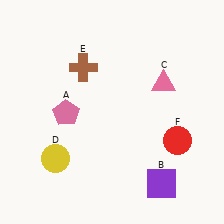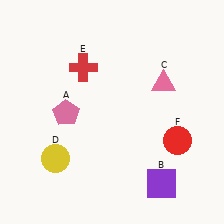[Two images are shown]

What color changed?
The cross (E) changed from brown in Image 1 to red in Image 2.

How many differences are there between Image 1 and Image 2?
There is 1 difference between the two images.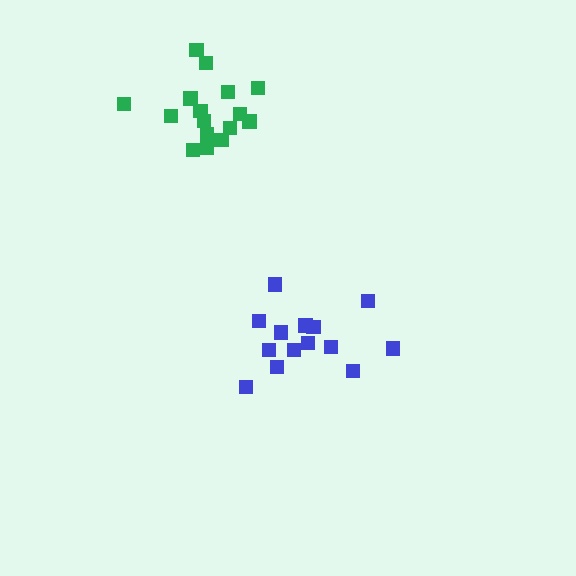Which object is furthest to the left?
The green cluster is leftmost.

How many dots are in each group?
Group 1: 16 dots, Group 2: 14 dots (30 total).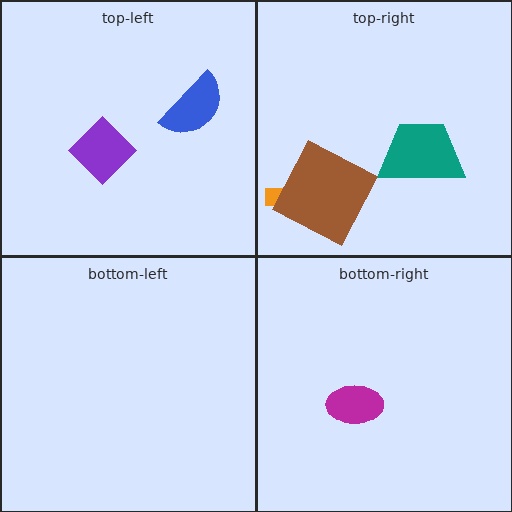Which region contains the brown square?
The top-right region.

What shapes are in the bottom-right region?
The magenta ellipse.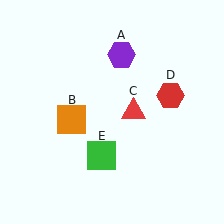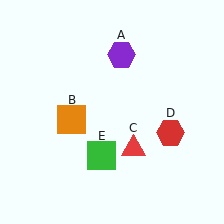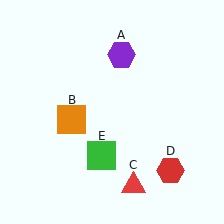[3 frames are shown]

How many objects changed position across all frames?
2 objects changed position: red triangle (object C), red hexagon (object D).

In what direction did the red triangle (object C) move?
The red triangle (object C) moved down.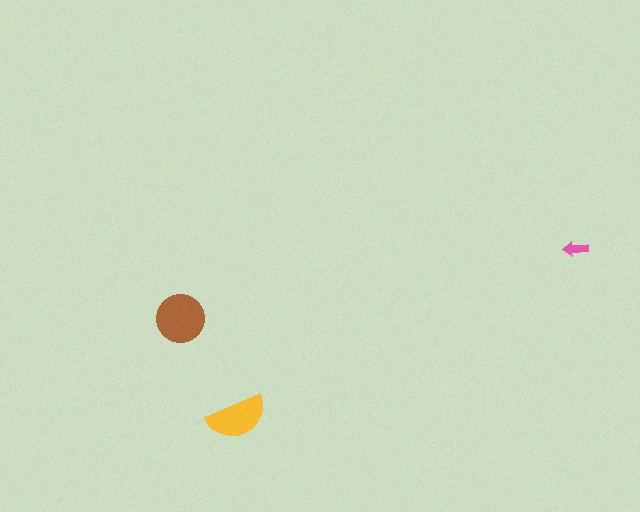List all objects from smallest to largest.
The pink arrow, the yellow semicircle, the brown circle.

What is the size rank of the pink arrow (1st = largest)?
3rd.